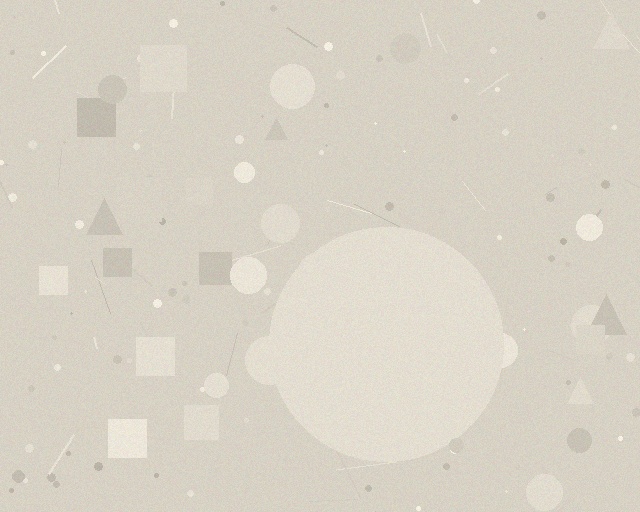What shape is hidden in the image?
A circle is hidden in the image.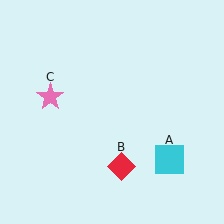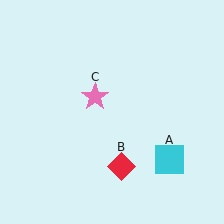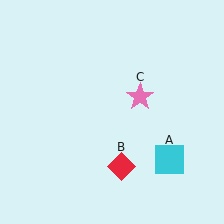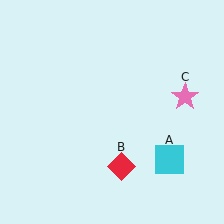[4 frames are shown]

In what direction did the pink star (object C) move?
The pink star (object C) moved right.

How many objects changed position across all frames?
1 object changed position: pink star (object C).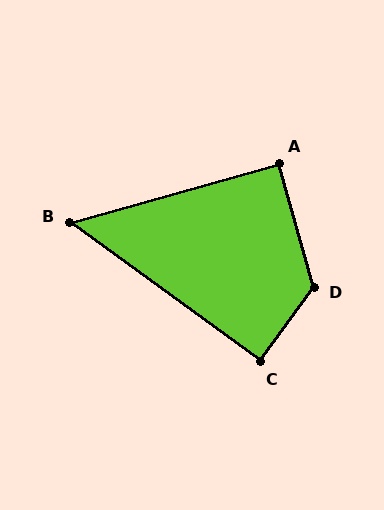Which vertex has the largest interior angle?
D, at approximately 128 degrees.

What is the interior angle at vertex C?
Approximately 90 degrees (approximately right).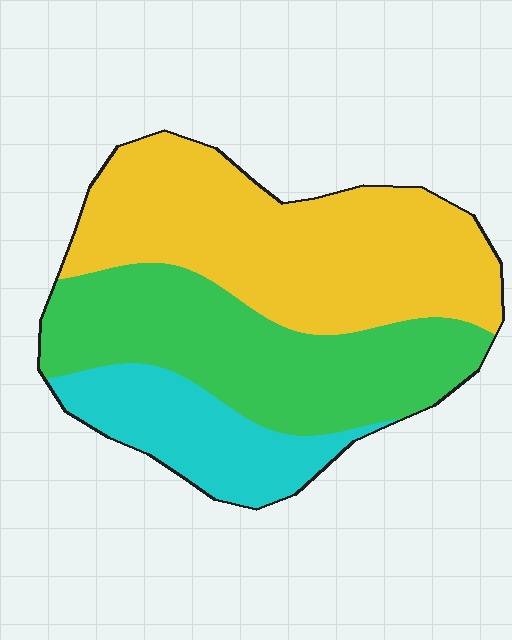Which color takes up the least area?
Cyan, at roughly 20%.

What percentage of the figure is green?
Green covers around 35% of the figure.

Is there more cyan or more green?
Green.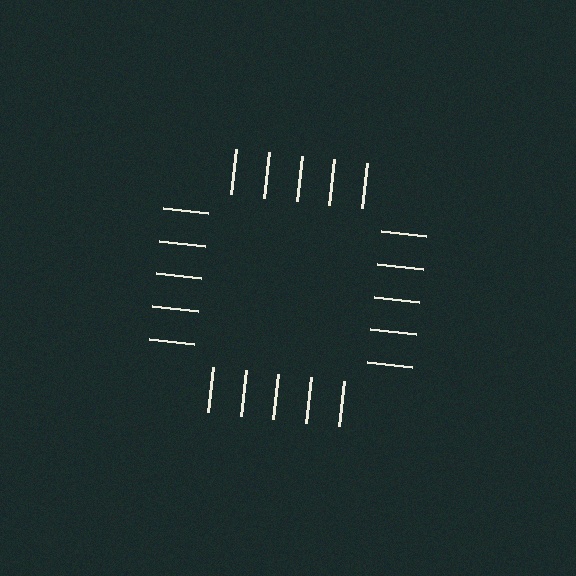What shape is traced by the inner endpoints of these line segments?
An illusory square — the line segments terminate on its edges but no continuous stroke is drawn.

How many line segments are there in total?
20 — 5 along each of the 4 edges.